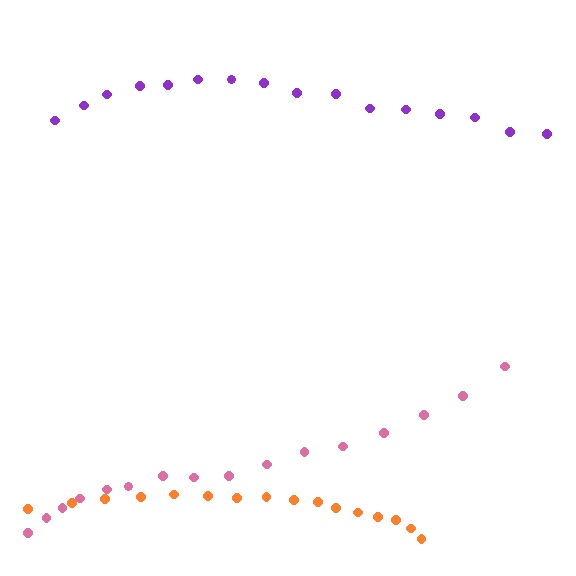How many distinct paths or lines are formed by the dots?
There are 3 distinct paths.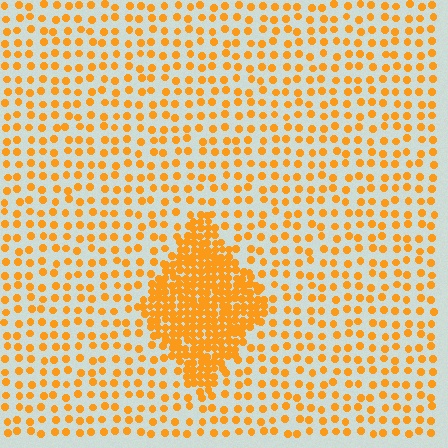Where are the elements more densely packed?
The elements are more densely packed inside the diamond boundary.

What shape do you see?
I see a diamond.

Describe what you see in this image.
The image contains small orange elements arranged at two different densities. A diamond-shaped region is visible where the elements are more densely packed than the surrounding area.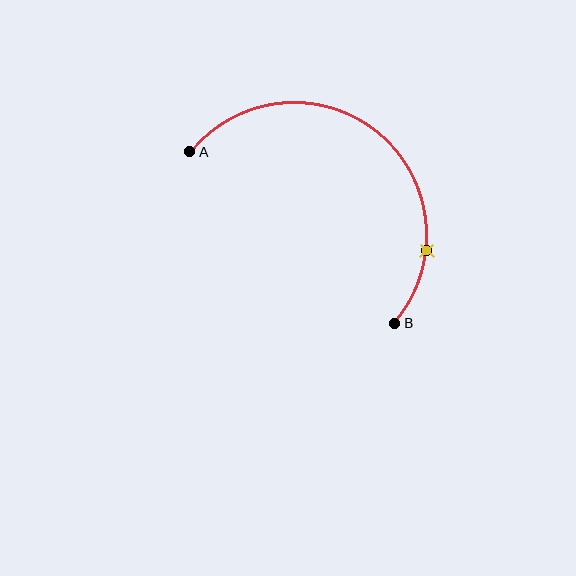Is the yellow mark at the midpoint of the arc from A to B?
No. The yellow mark lies on the arc but is closer to endpoint B. The arc midpoint would be at the point on the curve equidistant along the arc from both A and B.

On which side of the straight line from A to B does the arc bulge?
The arc bulges above and to the right of the straight line connecting A and B.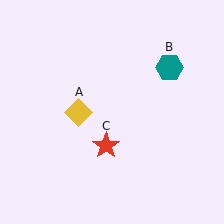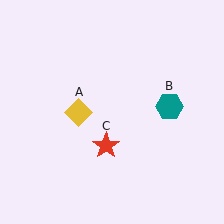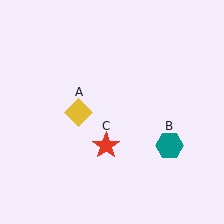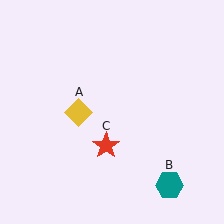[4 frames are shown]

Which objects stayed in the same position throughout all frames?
Yellow diamond (object A) and red star (object C) remained stationary.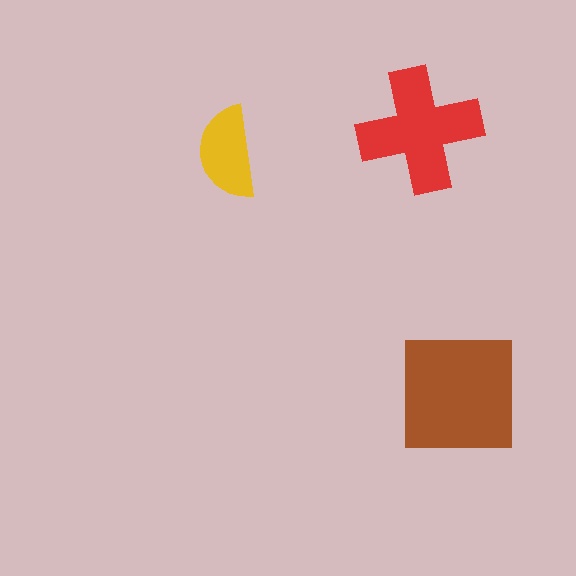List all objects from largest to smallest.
The brown square, the red cross, the yellow semicircle.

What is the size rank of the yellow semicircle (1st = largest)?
3rd.